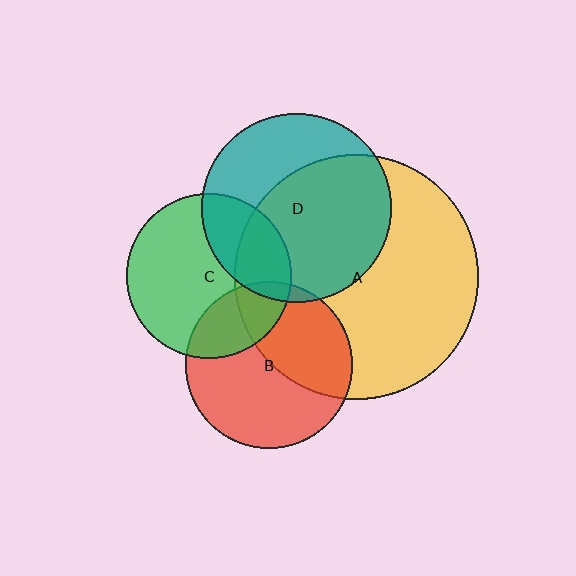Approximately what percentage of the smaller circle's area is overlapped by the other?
Approximately 25%.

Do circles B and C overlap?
Yes.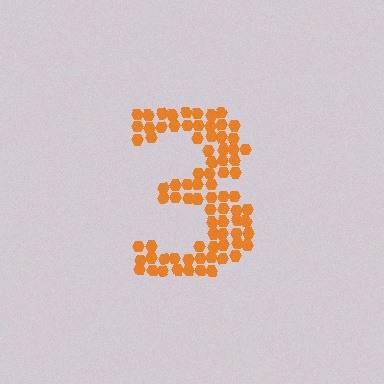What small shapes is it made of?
It is made of small hexagons.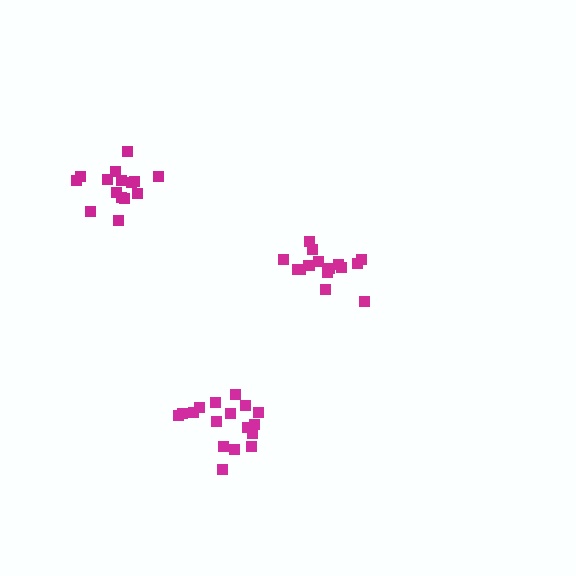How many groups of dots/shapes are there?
There are 3 groups.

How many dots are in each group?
Group 1: 15 dots, Group 2: 17 dots, Group 3: 16 dots (48 total).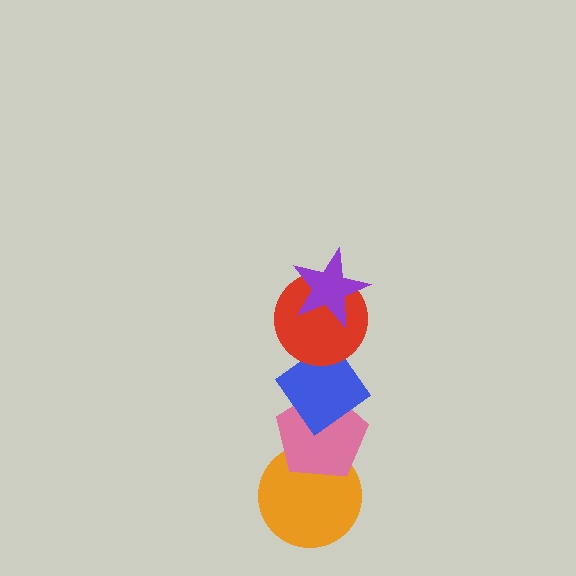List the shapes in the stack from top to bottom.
From top to bottom: the purple star, the red circle, the blue diamond, the pink pentagon, the orange circle.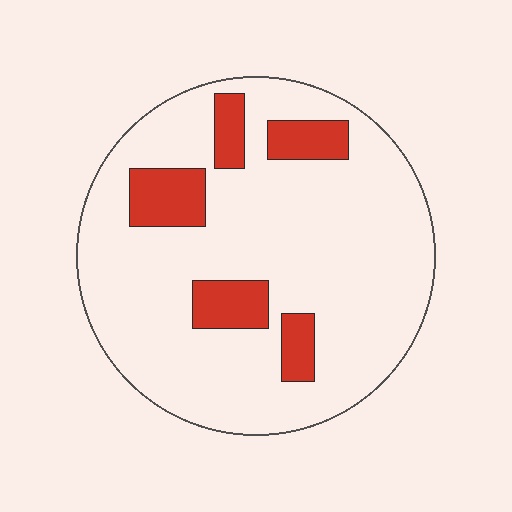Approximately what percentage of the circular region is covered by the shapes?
Approximately 15%.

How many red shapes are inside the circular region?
5.